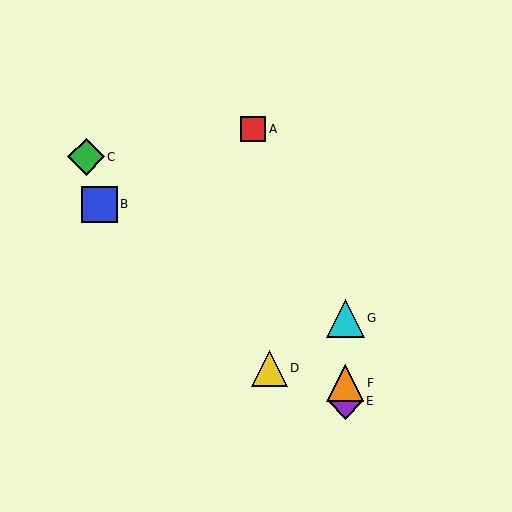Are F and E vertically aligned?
Yes, both are at x≈345.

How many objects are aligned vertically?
3 objects (E, F, G) are aligned vertically.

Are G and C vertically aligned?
No, G is at x≈345 and C is at x≈86.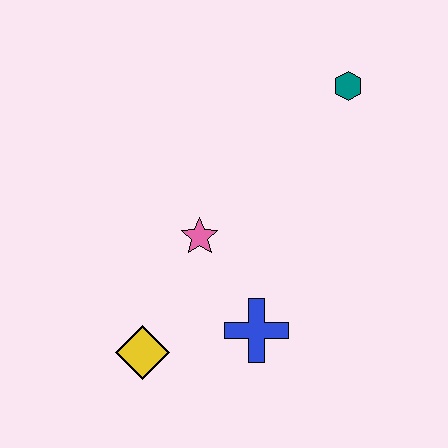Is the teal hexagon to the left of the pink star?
No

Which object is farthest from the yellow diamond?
The teal hexagon is farthest from the yellow diamond.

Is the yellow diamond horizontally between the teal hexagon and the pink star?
No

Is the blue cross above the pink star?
No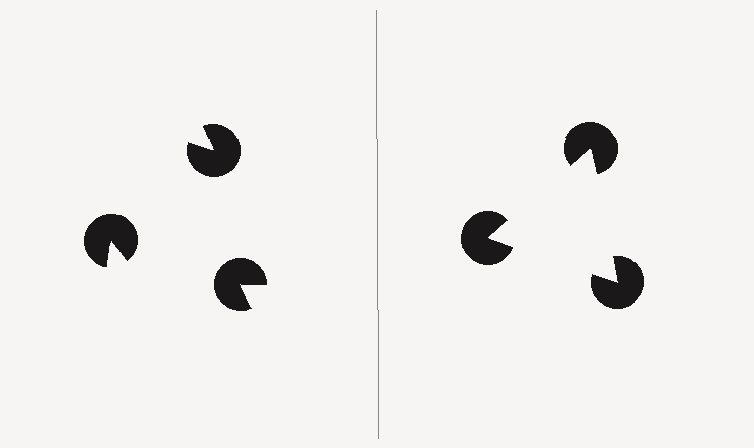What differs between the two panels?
The pac-man discs are positioned identically on both sides; only the wedge orientations differ. On the right they align to a triangle; on the left they are misaligned.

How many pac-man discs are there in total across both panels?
6 — 3 on each side.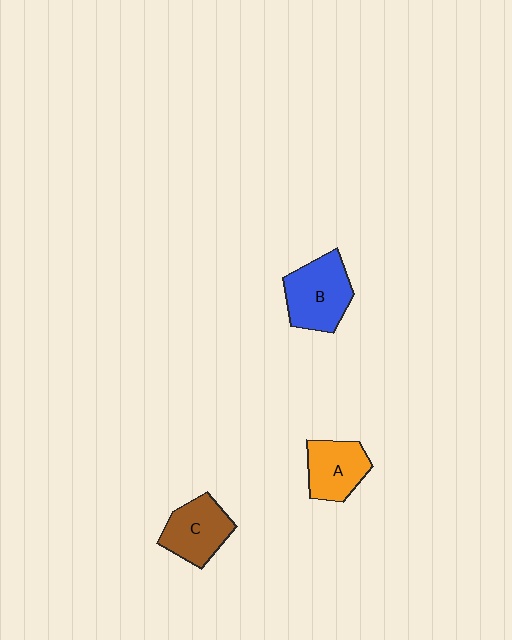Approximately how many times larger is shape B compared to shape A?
Approximately 1.3 times.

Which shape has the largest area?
Shape B (blue).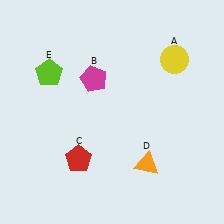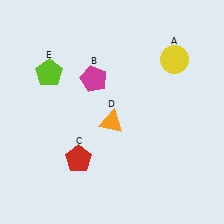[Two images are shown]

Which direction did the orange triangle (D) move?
The orange triangle (D) moved up.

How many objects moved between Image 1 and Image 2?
1 object moved between the two images.